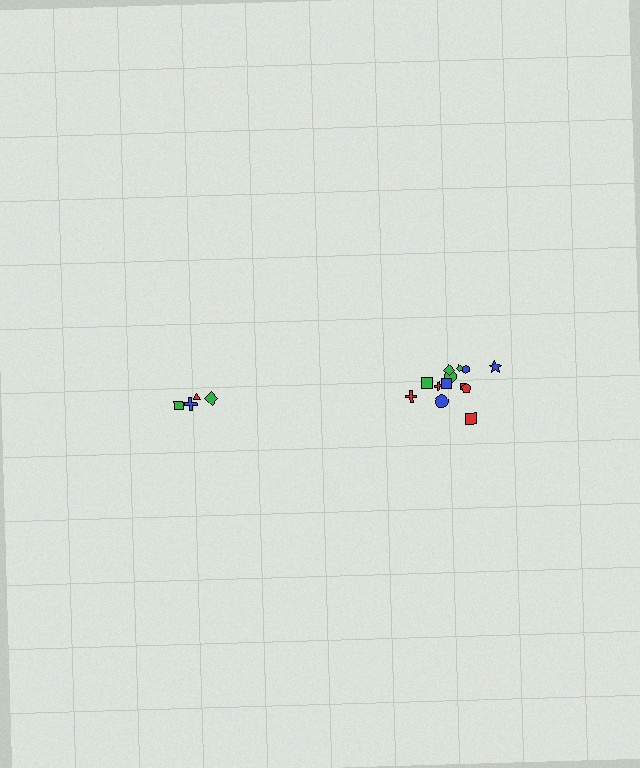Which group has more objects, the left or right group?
The right group.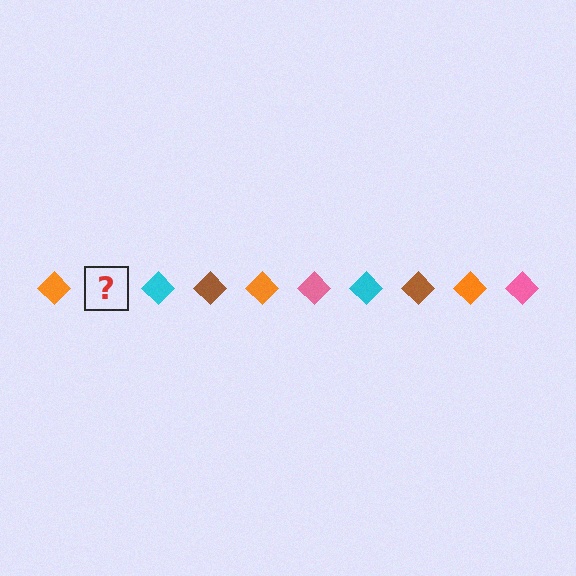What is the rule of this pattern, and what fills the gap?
The rule is that the pattern cycles through orange, pink, cyan, brown diamonds. The gap should be filled with a pink diamond.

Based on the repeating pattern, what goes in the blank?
The blank should be a pink diamond.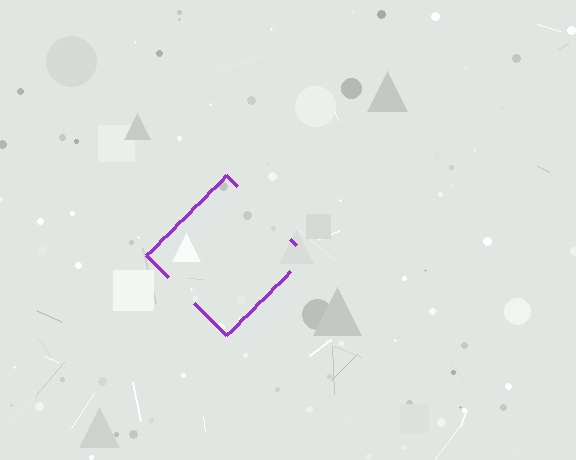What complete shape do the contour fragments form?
The contour fragments form a diamond.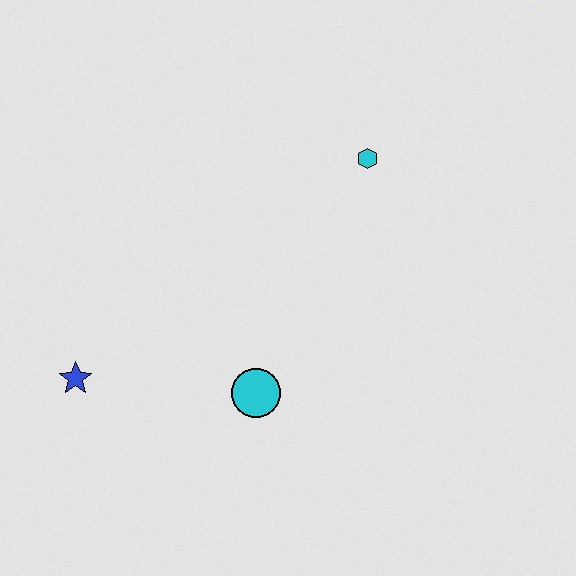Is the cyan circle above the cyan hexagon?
No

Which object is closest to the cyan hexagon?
The cyan circle is closest to the cyan hexagon.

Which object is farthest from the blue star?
The cyan hexagon is farthest from the blue star.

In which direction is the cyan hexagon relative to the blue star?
The cyan hexagon is to the right of the blue star.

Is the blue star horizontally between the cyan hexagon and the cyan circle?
No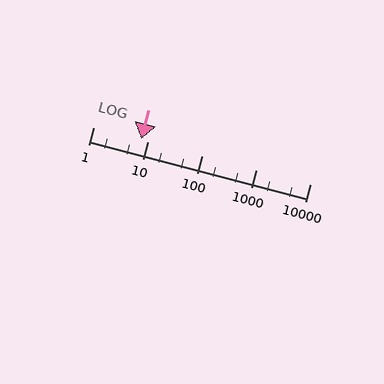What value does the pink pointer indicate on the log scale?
The pointer indicates approximately 7.8.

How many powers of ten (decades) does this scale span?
The scale spans 4 decades, from 1 to 10000.